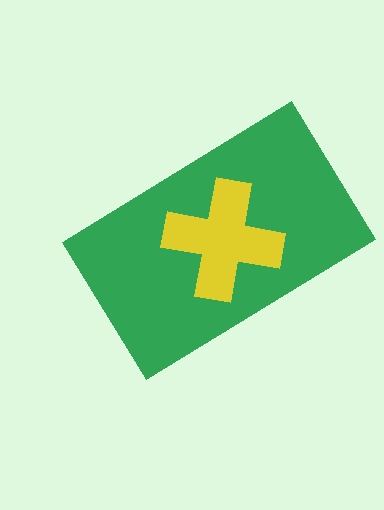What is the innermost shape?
The yellow cross.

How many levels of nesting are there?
2.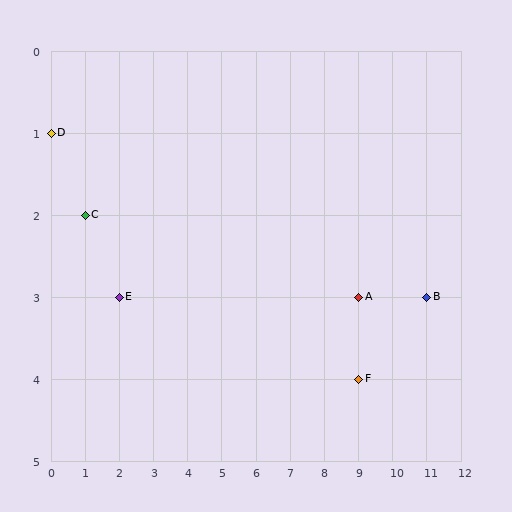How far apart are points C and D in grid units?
Points C and D are 1 column and 1 row apart (about 1.4 grid units diagonally).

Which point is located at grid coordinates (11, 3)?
Point B is at (11, 3).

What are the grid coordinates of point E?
Point E is at grid coordinates (2, 3).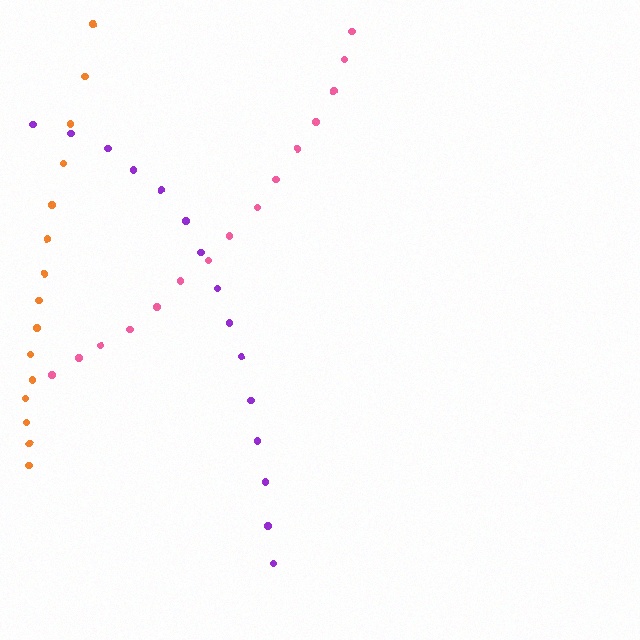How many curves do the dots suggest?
There are 3 distinct paths.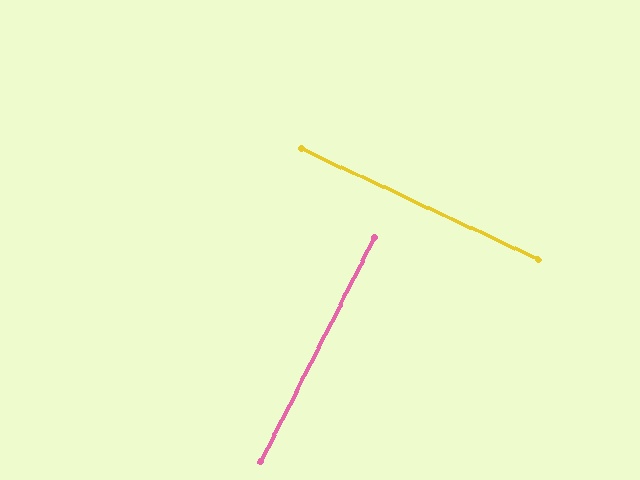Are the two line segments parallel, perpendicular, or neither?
Perpendicular — they meet at approximately 88°.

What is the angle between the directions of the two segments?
Approximately 88 degrees.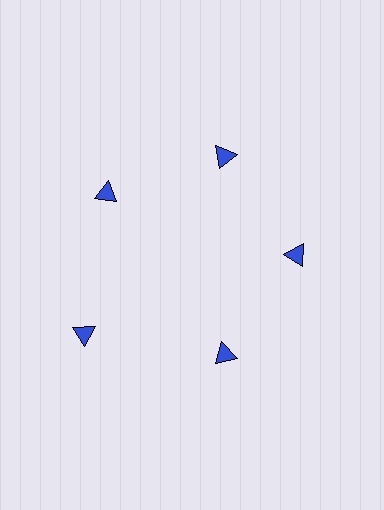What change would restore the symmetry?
The symmetry would be restored by moving it inward, back onto the ring so that all 5 triangles sit at equal angles and equal distance from the center.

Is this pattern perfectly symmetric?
No. The 5 blue triangles are arranged in a ring, but one element near the 8 o'clock position is pushed outward from the center, breaking the 5-fold rotational symmetry.